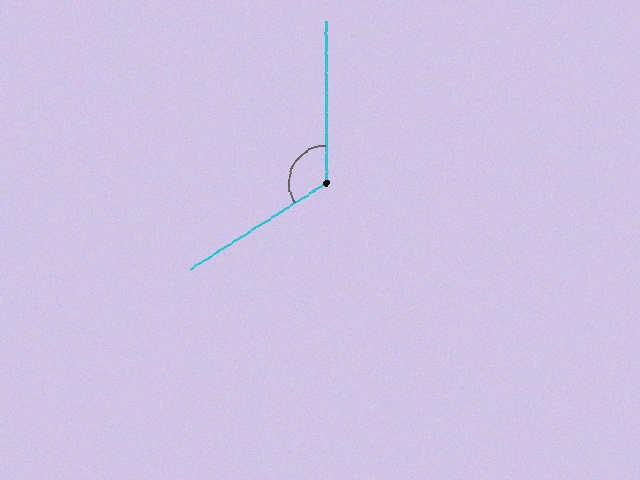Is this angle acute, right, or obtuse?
It is obtuse.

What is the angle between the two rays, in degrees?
Approximately 122 degrees.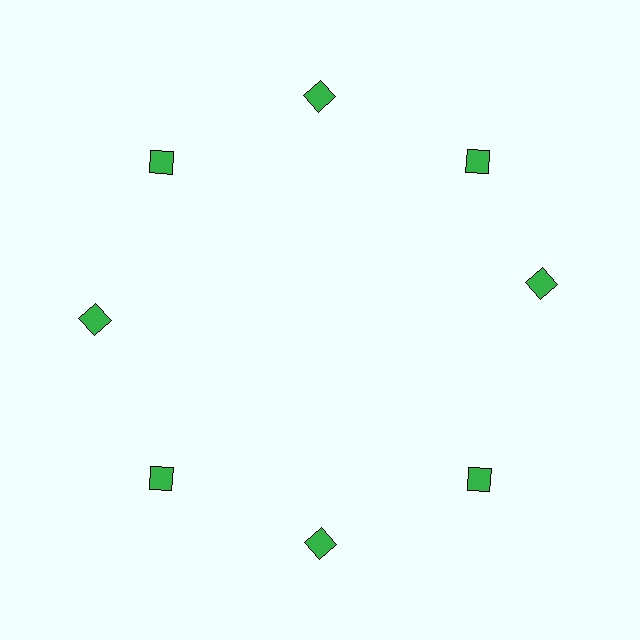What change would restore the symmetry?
The symmetry would be restored by rotating it back into even spacing with its neighbors so that all 8 squares sit at equal angles and equal distance from the center.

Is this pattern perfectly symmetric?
No. The 8 green squares are arranged in a ring, but one element near the 3 o'clock position is rotated out of alignment along the ring, breaking the 8-fold rotational symmetry.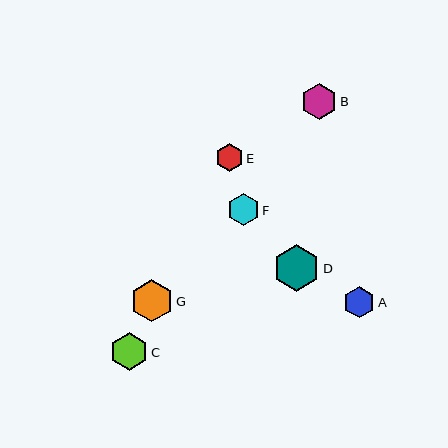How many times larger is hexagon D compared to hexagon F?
Hexagon D is approximately 1.4 times the size of hexagon F.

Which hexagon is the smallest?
Hexagon E is the smallest with a size of approximately 27 pixels.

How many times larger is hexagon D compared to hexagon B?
Hexagon D is approximately 1.3 times the size of hexagon B.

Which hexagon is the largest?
Hexagon D is the largest with a size of approximately 47 pixels.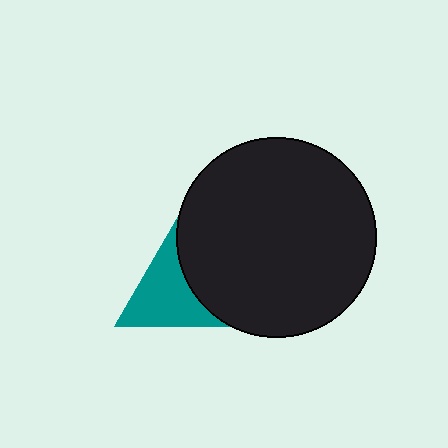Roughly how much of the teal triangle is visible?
About half of it is visible (roughly 57%).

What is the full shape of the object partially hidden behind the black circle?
The partially hidden object is a teal triangle.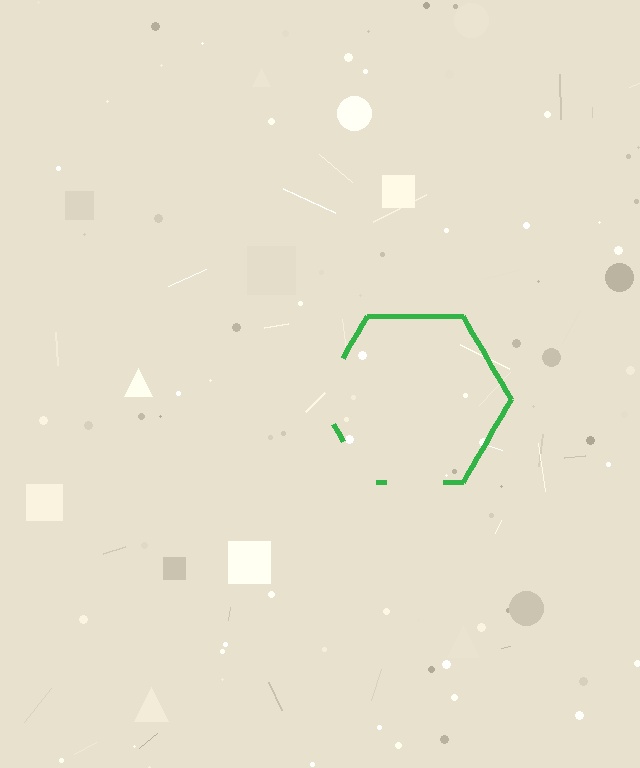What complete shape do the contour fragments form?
The contour fragments form a hexagon.